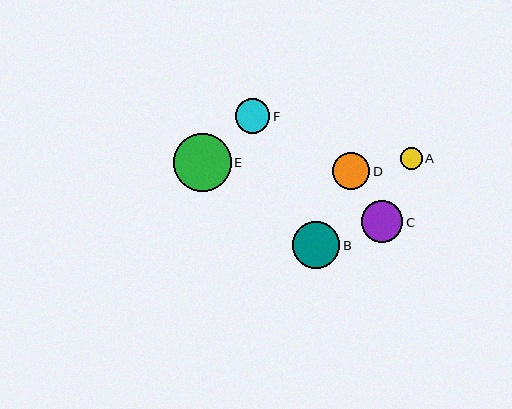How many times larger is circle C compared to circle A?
Circle C is approximately 1.9 times the size of circle A.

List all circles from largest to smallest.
From largest to smallest: E, B, C, D, F, A.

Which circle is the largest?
Circle E is the largest with a size of approximately 58 pixels.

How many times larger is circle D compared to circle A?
Circle D is approximately 1.7 times the size of circle A.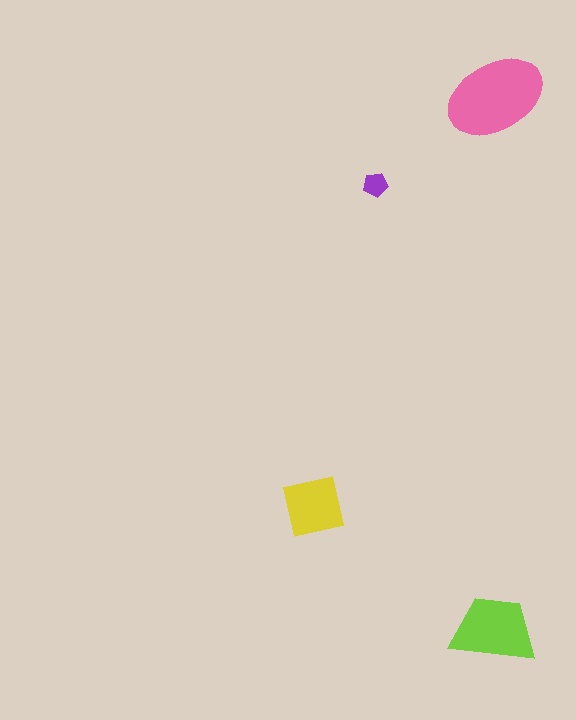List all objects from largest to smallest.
The pink ellipse, the lime trapezoid, the yellow square, the purple pentagon.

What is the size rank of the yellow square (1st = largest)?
3rd.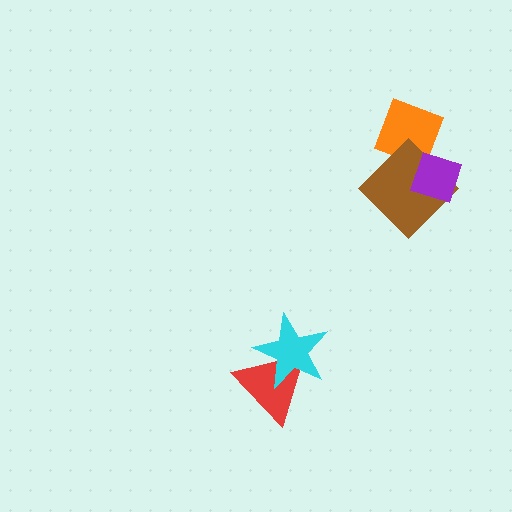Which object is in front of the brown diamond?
The purple diamond is in front of the brown diamond.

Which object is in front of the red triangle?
The cyan star is in front of the red triangle.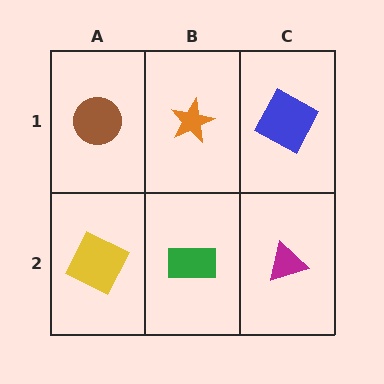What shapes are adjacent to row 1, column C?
A magenta triangle (row 2, column C), an orange star (row 1, column B).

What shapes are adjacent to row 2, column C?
A blue square (row 1, column C), a green rectangle (row 2, column B).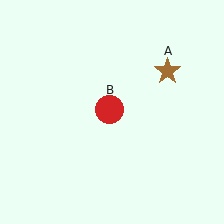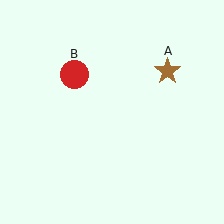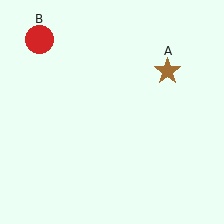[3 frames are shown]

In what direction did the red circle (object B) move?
The red circle (object B) moved up and to the left.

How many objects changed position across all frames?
1 object changed position: red circle (object B).